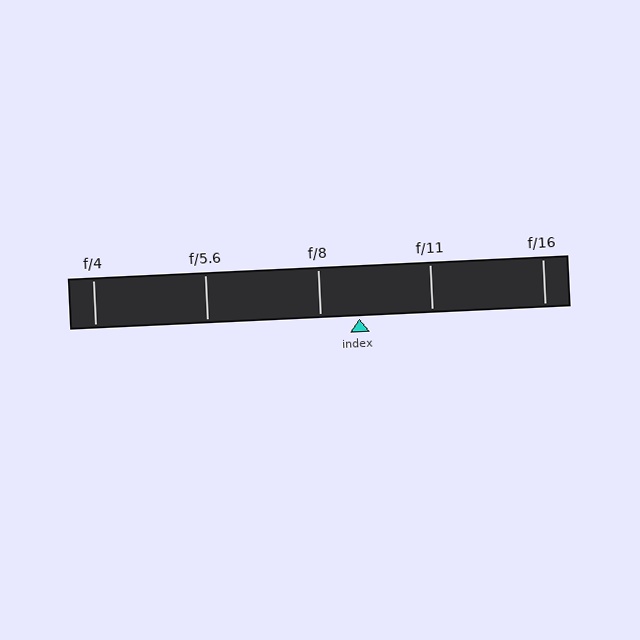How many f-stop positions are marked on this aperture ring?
There are 5 f-stop positions marked.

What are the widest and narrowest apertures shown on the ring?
The widest aperture shown is f/4 and the narrowest is f/16.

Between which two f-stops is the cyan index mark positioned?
The index mark is between f/8 and f/11.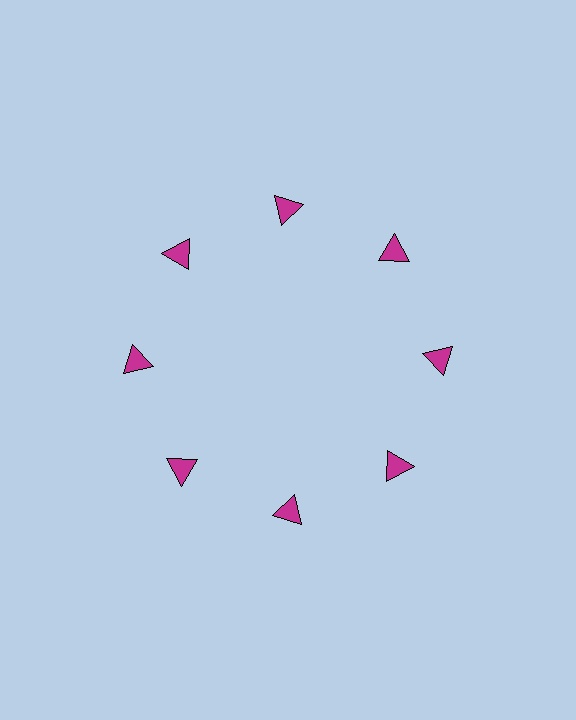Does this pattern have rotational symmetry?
Yes, this pattern has 8-fold rotational symmetry. It looks the same after rotating 45 degrees around the center.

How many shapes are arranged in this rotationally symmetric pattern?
There are 8 shapes, arranged in 8 groups of 1.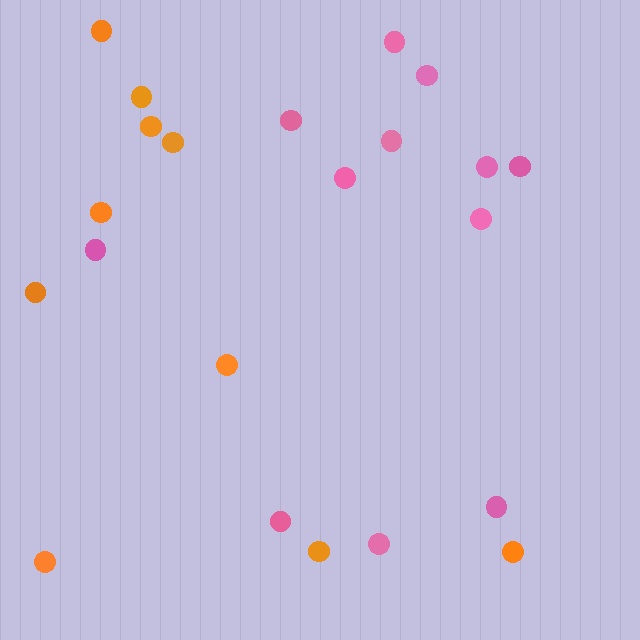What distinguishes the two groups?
There are 2 groups: one group of orange circles (10) and one group of pink circles (12).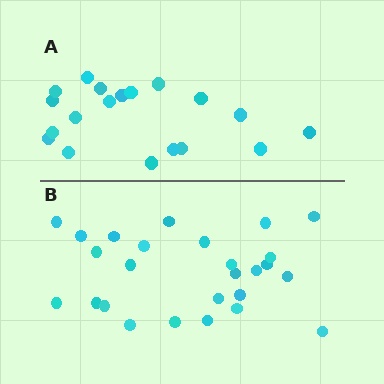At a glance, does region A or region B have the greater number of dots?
Region B (the bottom region) has more dots.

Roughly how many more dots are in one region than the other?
Region B has roughly 8 or so more dots than region A.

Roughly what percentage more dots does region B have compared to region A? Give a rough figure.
About 35% more.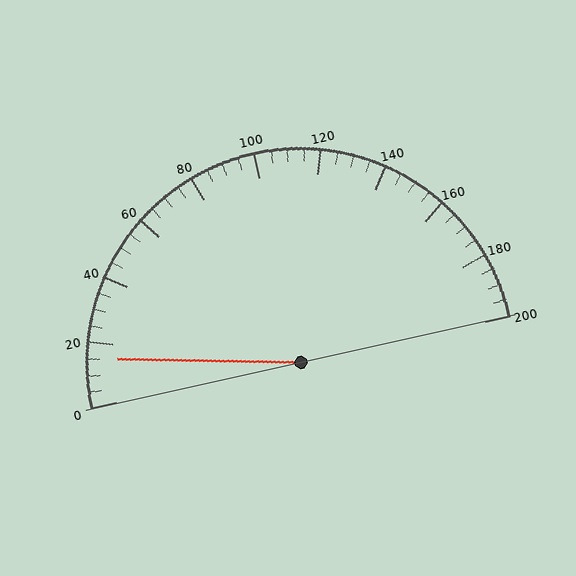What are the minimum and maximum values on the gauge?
The gauge ranges from 0 to 200.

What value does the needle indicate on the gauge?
The needle indicates approximately 15.